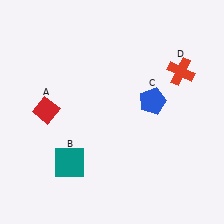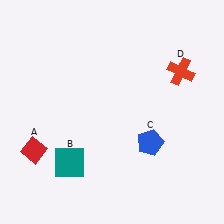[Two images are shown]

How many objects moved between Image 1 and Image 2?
2 objects moved between the two images.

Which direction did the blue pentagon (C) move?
The blue pentagon (C) moved down.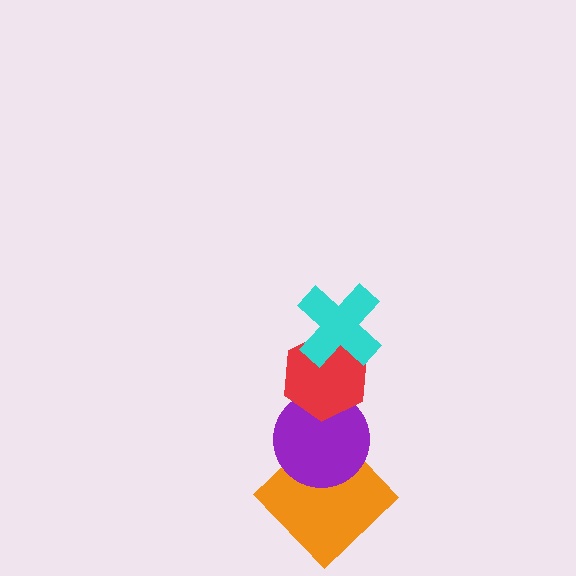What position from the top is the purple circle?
The purple circle is 3rd from the top.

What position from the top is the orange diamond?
The orange diamond is 4th from the top.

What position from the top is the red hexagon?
The red hexagon is 2nd from the top.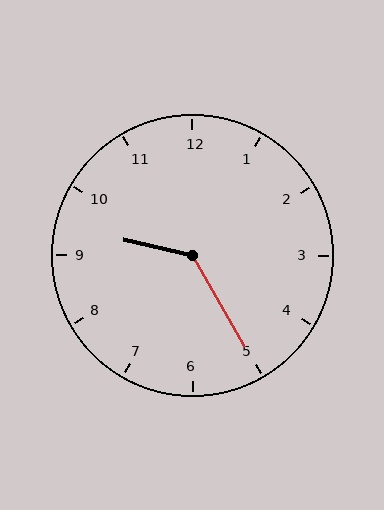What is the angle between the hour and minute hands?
Approximately 132 degrees.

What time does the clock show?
9:25.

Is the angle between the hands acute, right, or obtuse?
It is obtuse.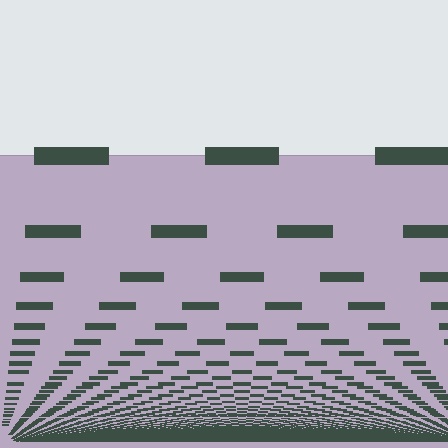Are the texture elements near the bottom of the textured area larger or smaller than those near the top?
Smaller. The gradient is inverted — elements near the bottom are smaller and denser.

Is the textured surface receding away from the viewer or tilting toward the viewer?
The surface appears to tilt toward the viewer. Texture elements get larger and sparser toward the top.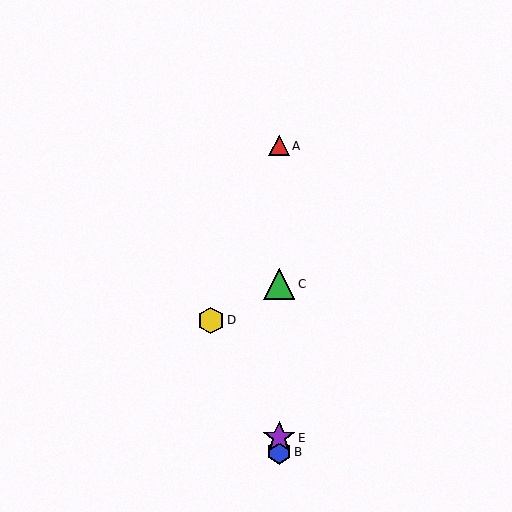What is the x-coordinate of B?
Object B is at x≈279.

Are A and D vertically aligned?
No, A is at x≈279 and D is at x≈211.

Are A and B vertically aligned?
Yes, both are at x≈279.